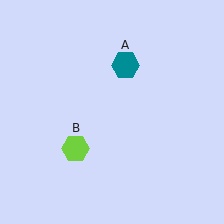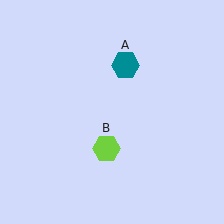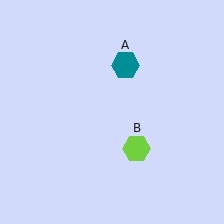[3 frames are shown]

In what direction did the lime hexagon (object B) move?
The lime hexagon (object B) moved right.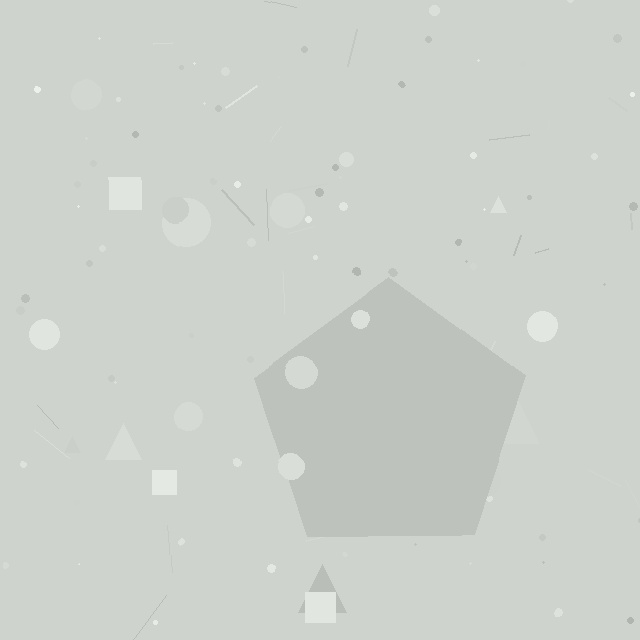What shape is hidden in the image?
A pentagon is hidden in the image.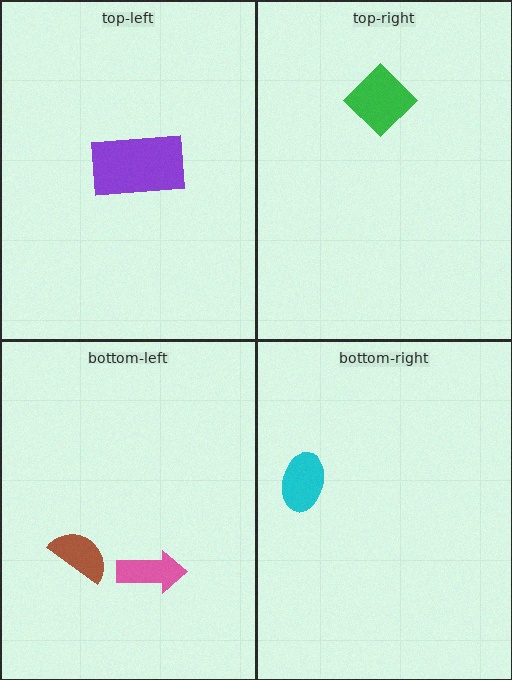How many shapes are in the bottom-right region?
1.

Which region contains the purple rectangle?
The top-left region.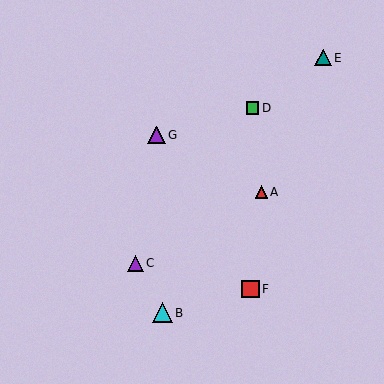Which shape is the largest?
The cyan triangle (labeled B) is the largest.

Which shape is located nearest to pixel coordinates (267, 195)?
The red triangle (labeled A) at (261, 192) is nearest to that location.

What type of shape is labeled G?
Shape G is a purple triangle.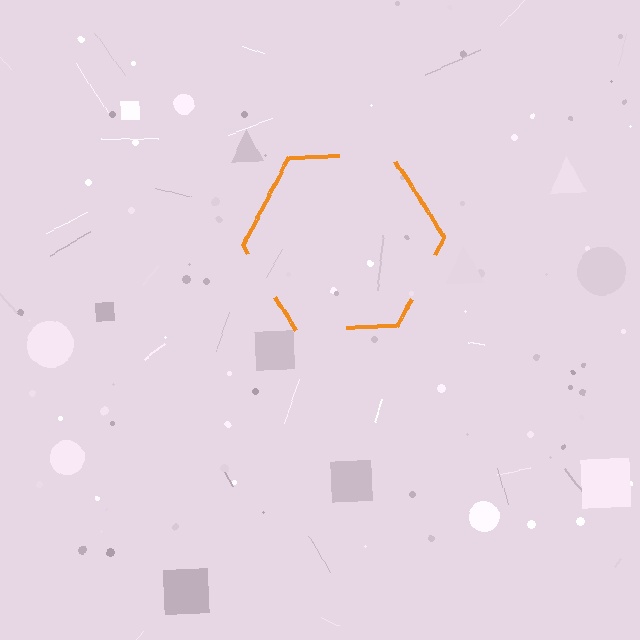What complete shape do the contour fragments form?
The contour fragments form a hexagon.